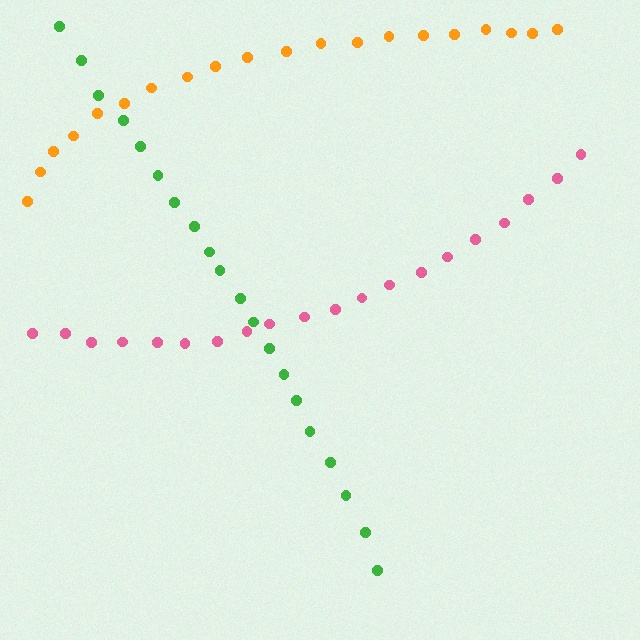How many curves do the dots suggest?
There are 3 distinct paths.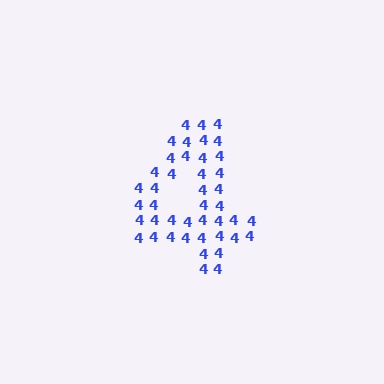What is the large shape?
The large shape is the digit 4.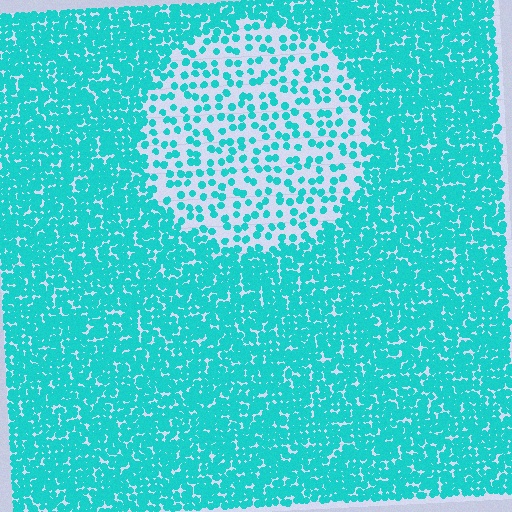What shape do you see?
I see a circle.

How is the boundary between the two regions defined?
The boundary is defined by a change in element density (approximately 2.9x ratio). All elements are the same color, size, and shape.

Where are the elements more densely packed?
The elements are more densely packed outside the circle boundary.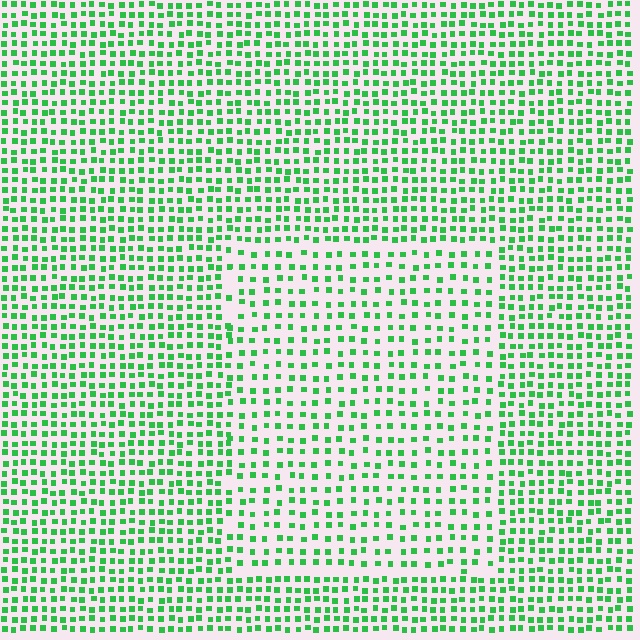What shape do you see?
I see a rectangle.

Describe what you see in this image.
The image contains small green elements arranged at two different densities. A rectangle-shaped region is visible where the elements are less densely packed than the surrounding area.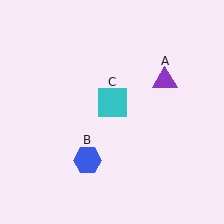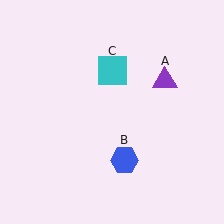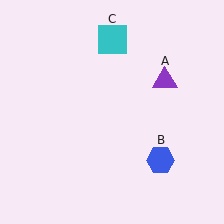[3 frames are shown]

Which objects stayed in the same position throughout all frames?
Purple triangle (object A) remained stationary.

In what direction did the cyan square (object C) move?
The cyan square (object C) moved up.